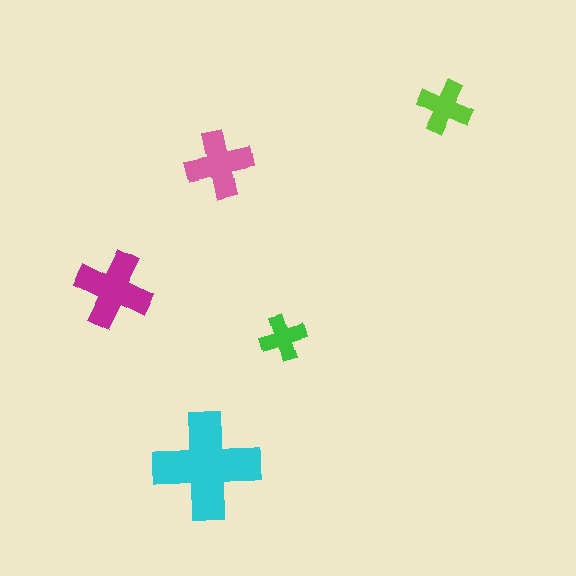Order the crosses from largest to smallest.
the cyan one, the magenta one, the pink one, the lime one, the green one.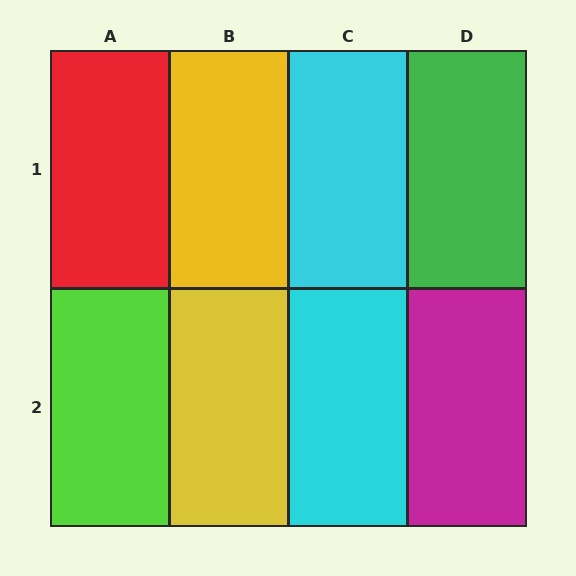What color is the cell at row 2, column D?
Magenta.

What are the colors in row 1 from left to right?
Red, yellow, cyan, green.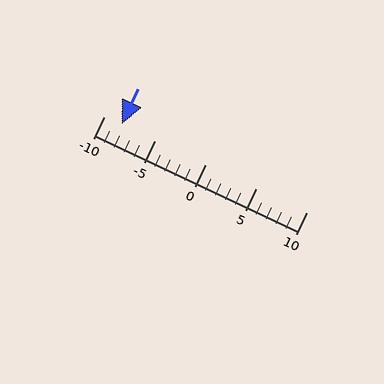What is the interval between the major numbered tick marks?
The major tick marks are spaced 5 units apart.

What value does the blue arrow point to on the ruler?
The blue arrow points to approximately -8.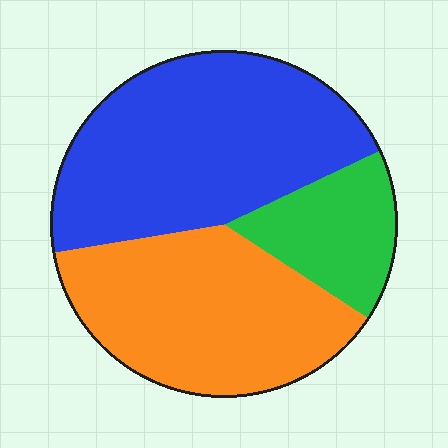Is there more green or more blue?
Blue.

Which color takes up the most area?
Blue, at roughly 45%.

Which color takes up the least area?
Green, at roughly 15%.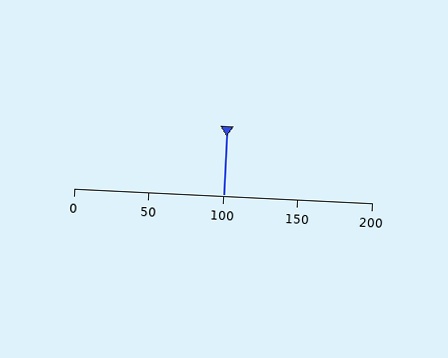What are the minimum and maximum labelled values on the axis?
The axis runs from 0 to 200.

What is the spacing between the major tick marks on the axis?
The major ticks are spaced 50 apart.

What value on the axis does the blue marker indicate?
The marker indicates approximately 100.